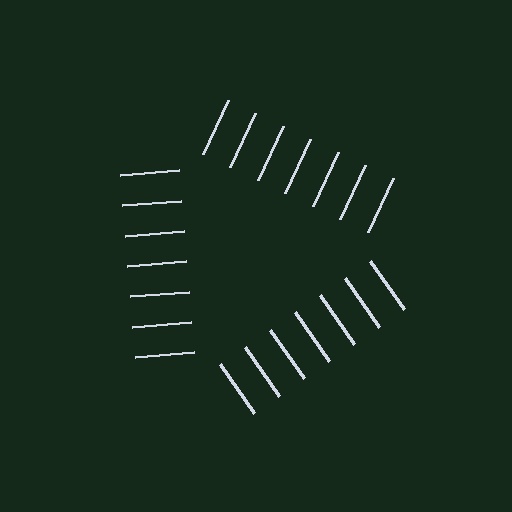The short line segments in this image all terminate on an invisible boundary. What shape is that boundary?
An illusory triangle — the line segments terminate on its edges but no continuous stroke is drawn.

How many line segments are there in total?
21 — 7 along each of the 3 edges.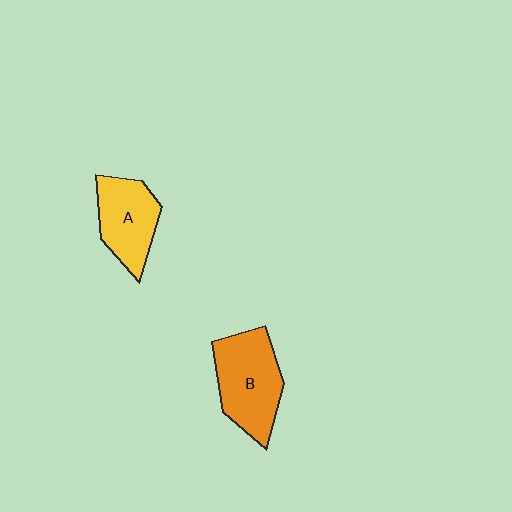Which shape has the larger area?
Shape B (orange).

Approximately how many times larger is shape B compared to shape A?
Approximately 1.3 times.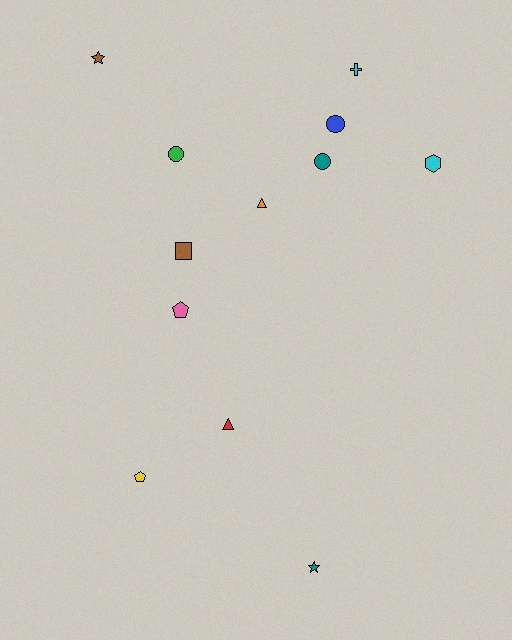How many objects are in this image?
There are 12 objects.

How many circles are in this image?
There are 3 circles.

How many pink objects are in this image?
There is 1 pink object.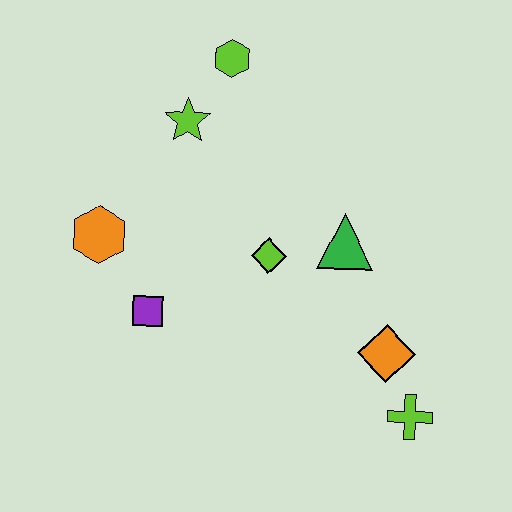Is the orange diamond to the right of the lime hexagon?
Yes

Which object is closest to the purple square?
The orange hexagon is closest to the purple square.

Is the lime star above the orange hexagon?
Yes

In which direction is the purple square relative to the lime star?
The purple square is below the lime star.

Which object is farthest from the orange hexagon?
The lime cross is farthest from the orange hexagon.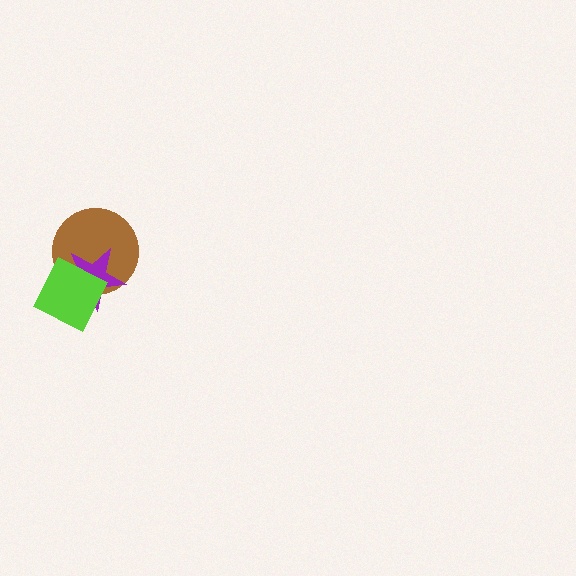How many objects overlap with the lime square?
2 objects overlap with the lime square.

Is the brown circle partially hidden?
Yes, it is partially covered by another shape.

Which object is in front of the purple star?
The lime square is in front of the purple star.